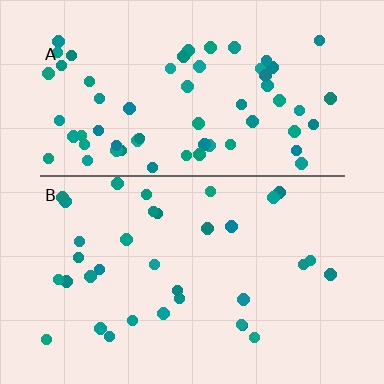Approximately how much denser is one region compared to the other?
Approximately 1.9× — region A over region B.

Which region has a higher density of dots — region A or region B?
A (the top).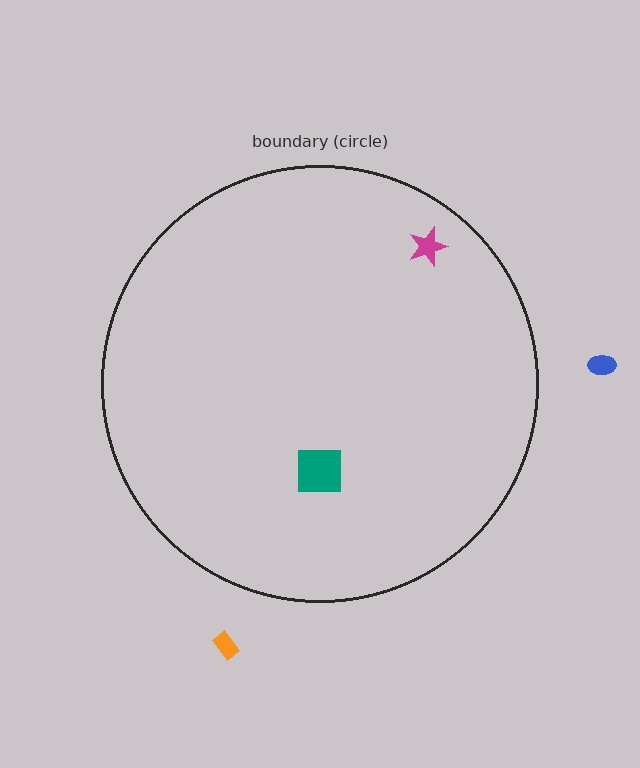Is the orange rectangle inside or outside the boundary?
Outside.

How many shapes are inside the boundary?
2 inside, 2 outside.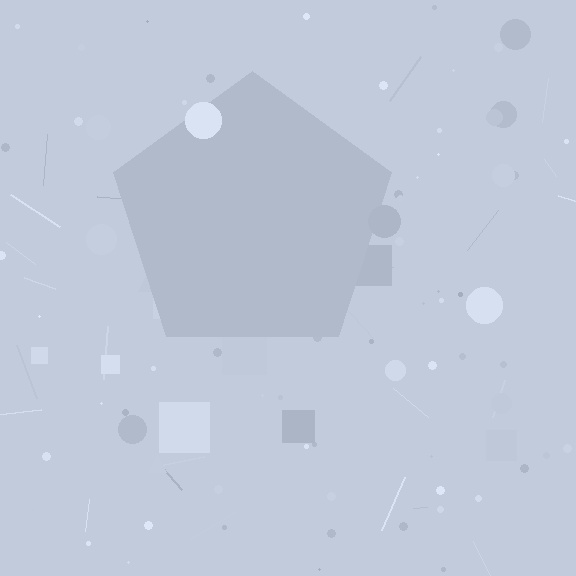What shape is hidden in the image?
A pentagon is hidden in the image.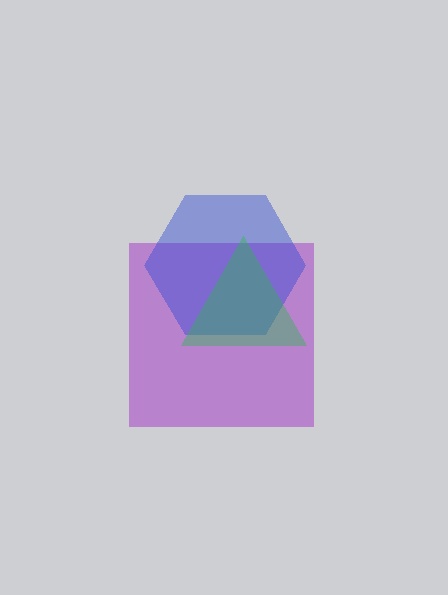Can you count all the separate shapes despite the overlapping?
Yes, there are 3 separate shapes.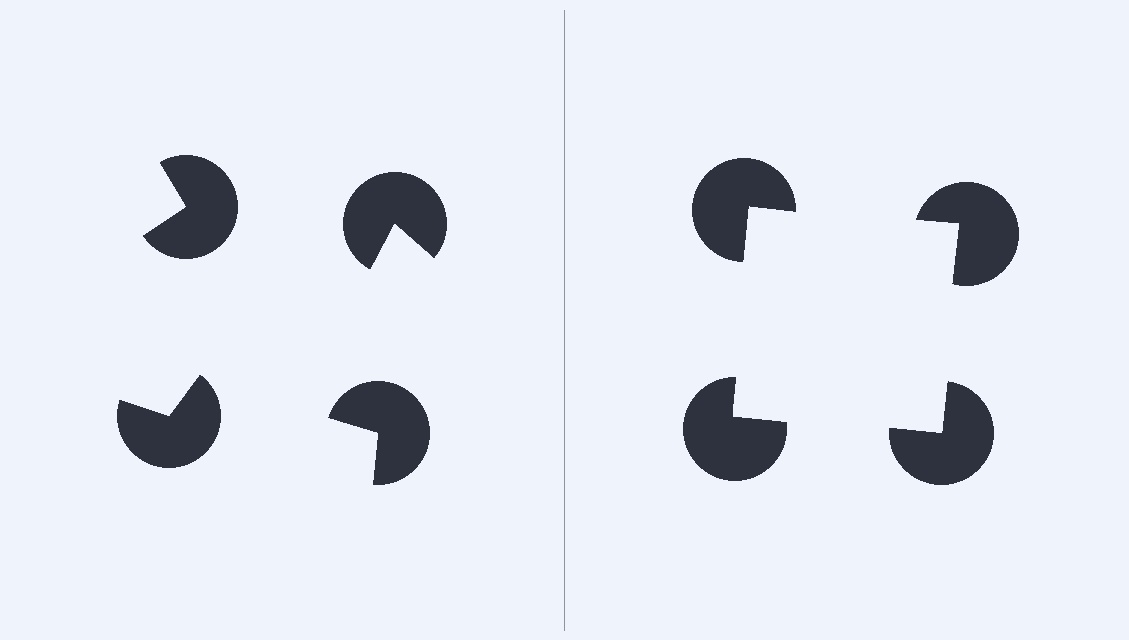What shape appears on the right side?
An illusory square.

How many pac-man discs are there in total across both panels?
8 — 4 on each side.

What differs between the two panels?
The pac-man discs are positioned identically on both sides; only the wedge orientations differ. On the right they align to a square; on the left they are misaligned.